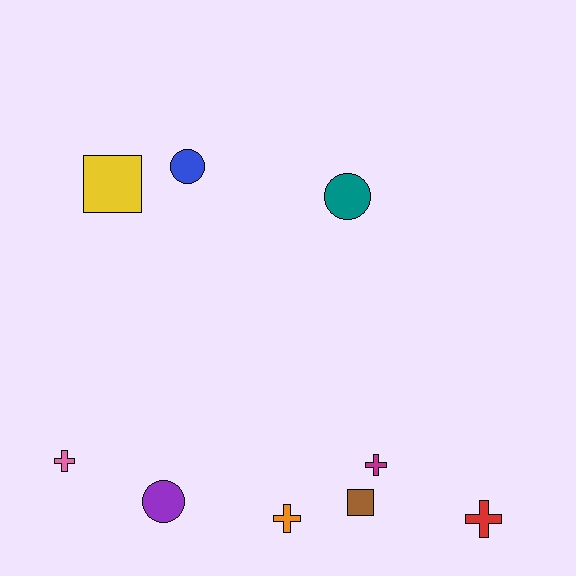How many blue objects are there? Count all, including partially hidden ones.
There is 1 blue object.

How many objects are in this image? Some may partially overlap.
There are 9 objects.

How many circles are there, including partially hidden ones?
There are 3 circles.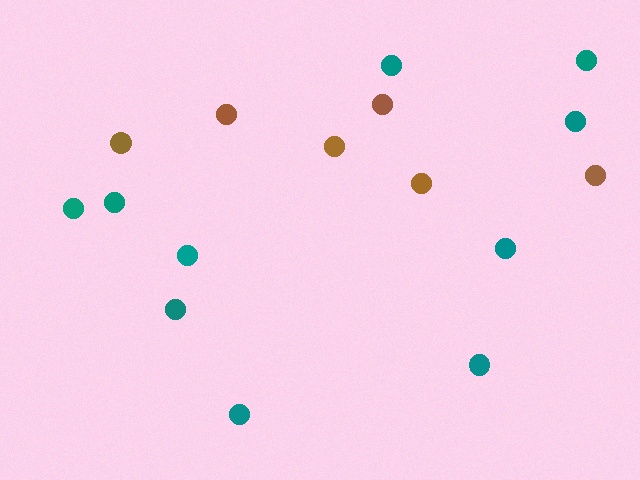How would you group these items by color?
There are 2 groups: one group of brown circles (6) and one group of teal circles (10).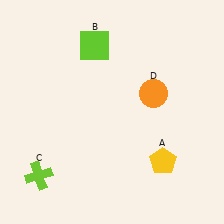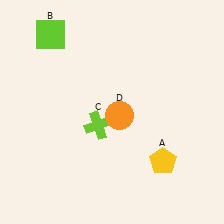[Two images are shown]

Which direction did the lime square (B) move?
The lime square (B) moved left.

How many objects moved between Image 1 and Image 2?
3 objects moved between the two images.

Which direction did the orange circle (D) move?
The orange circle (D) moved left.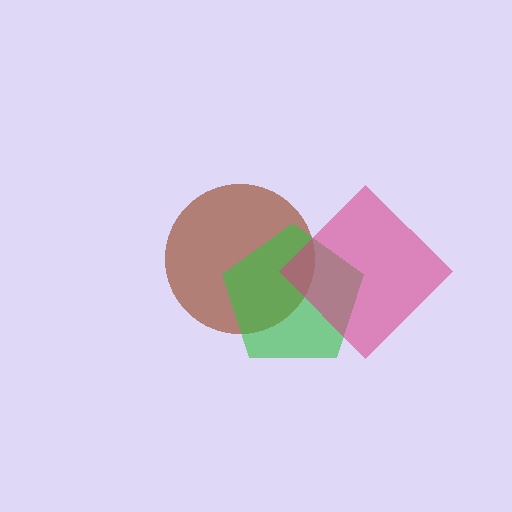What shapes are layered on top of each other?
The layered shapes are: a brown circle, a green pentagon, a magenta diamond.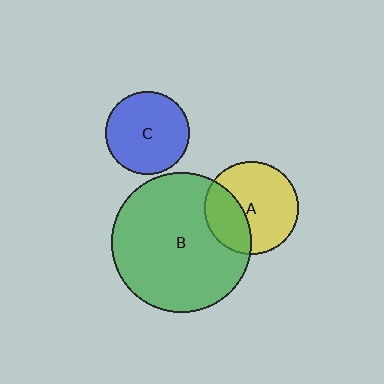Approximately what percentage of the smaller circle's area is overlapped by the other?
Approximately 35%.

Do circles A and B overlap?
Yes.